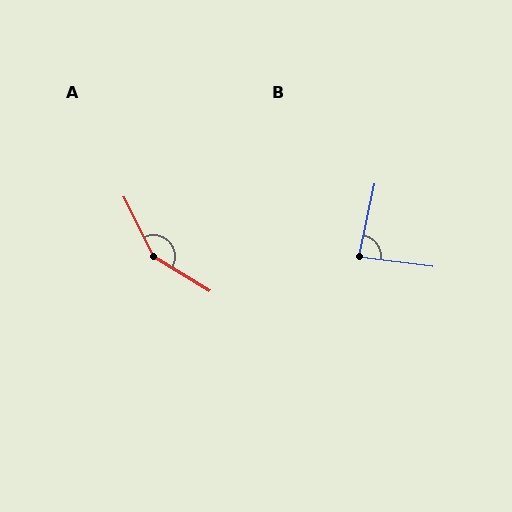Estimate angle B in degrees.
Approximately 86 degrees.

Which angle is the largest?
A, at approximately 147 degrees.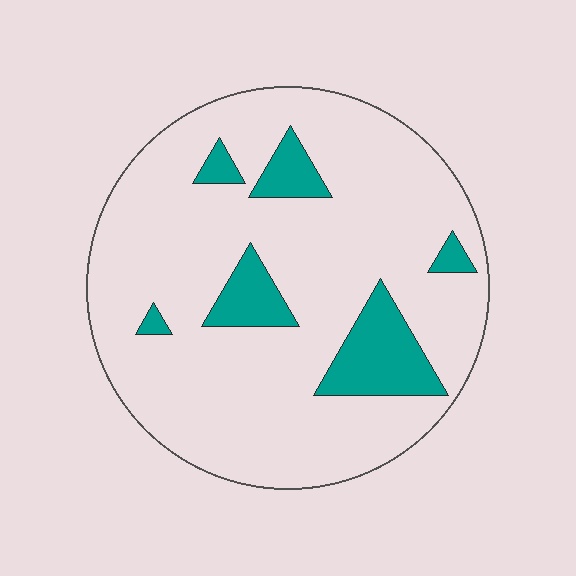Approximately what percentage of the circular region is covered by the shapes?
Approximately 15%.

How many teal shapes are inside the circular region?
6.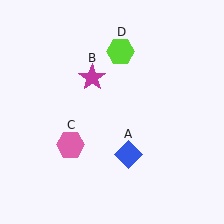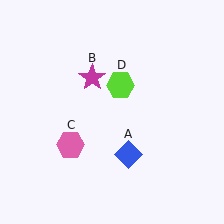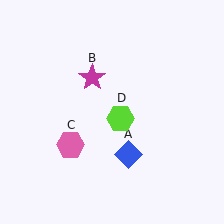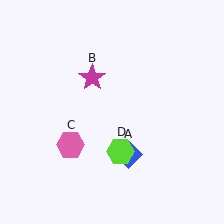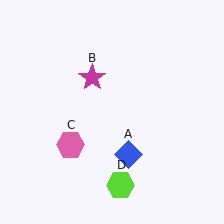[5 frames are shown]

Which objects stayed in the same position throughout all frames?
Blue diamond (object A) and magenta star (object B) and pink hexagon (object C) remained stationary.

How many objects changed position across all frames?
1 object changed position: lime hexagon (object D).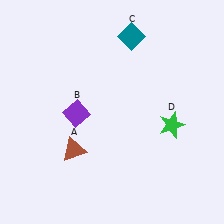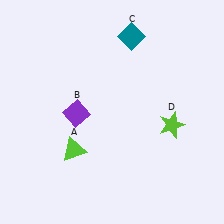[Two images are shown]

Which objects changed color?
A changed from brown to lime. D changed from green to lime.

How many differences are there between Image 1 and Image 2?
There are 2 differences between the two images.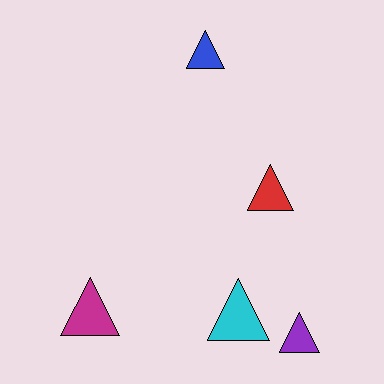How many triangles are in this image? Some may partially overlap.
There are 5 triangles.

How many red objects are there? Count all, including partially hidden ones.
There is 1 red object.